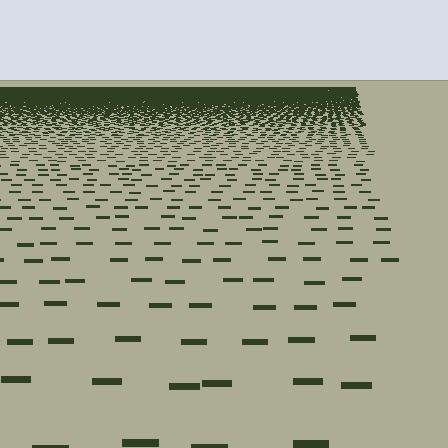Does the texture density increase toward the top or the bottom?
Density increases toward the top.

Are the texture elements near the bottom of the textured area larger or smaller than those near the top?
Larger. Near the bottom, elements are closer to the viewer and appear at a bigger on-screen size.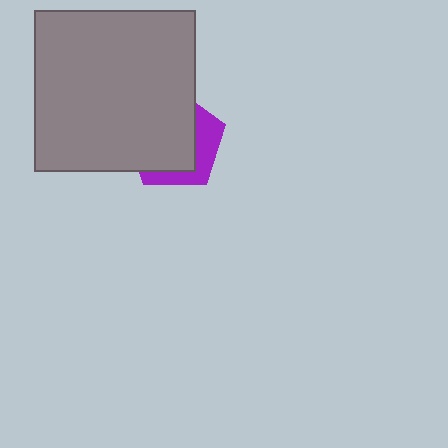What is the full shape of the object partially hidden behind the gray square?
The partially hidden object is a purple pentagon.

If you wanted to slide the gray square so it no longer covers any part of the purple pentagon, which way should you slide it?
Slide it toward the upper-left — that is the most direct way to separate the two shapes.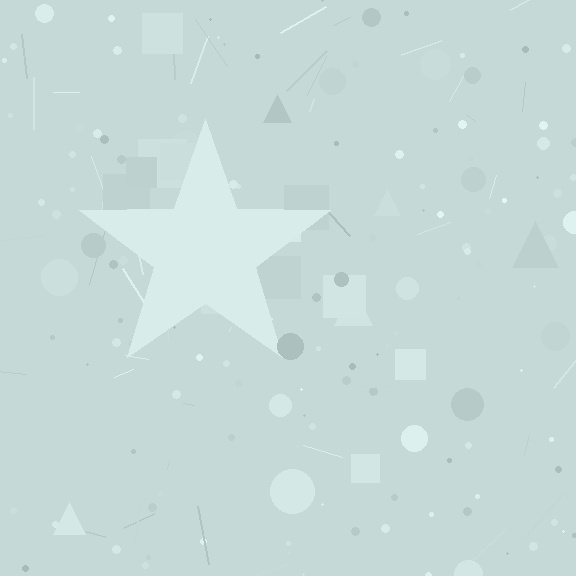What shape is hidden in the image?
A star is hidden in the image.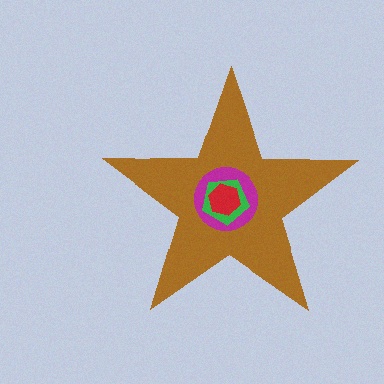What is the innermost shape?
The red hexagon.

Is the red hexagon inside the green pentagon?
Yes.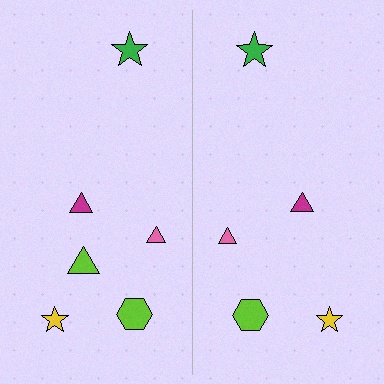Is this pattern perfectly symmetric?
No, the pattern is not perfectly symmetric. A lime triangle is missing from the right side.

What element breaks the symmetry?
A lime triangle is missing from the right side.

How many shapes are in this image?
There are 11 shapes in this image.